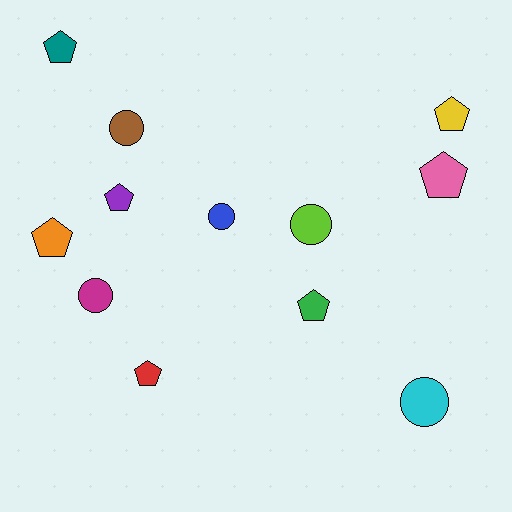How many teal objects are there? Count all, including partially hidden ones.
There is 1 teal object.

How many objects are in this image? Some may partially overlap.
There are 12 objects.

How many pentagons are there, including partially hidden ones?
There are 7 pentagons.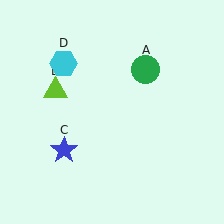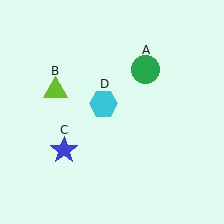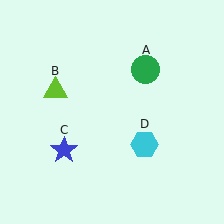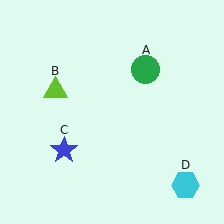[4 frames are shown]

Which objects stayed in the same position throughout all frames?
Green circle (object A) and lime triangle (object B) and blue star (object C) remained stationary.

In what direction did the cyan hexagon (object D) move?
The cyan hexagon (object D) moved down and to the right.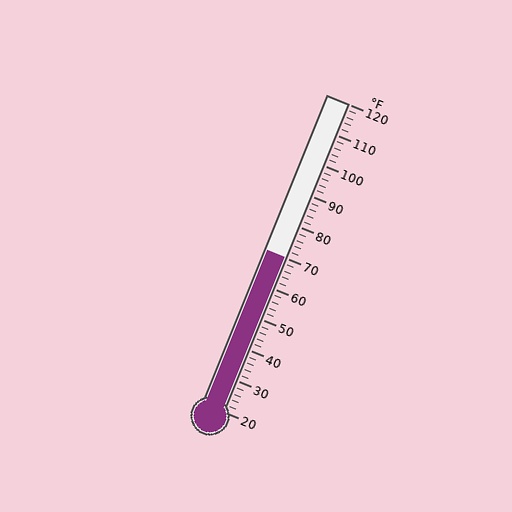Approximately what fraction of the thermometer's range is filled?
The thermometer is filled to approximately 50% of its range.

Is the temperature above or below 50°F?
The temperature is above 50°F.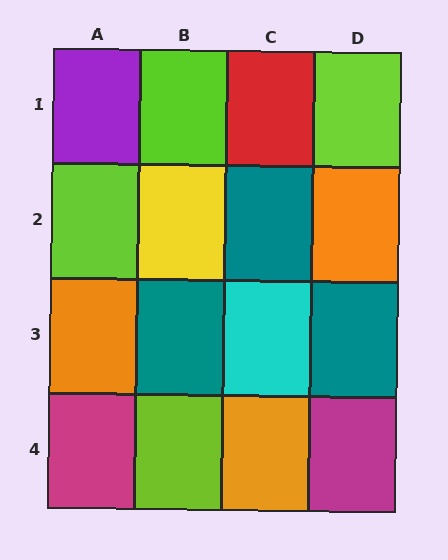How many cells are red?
1 cell is red.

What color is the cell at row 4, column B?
Lime.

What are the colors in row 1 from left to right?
Purple, lime, red, lime.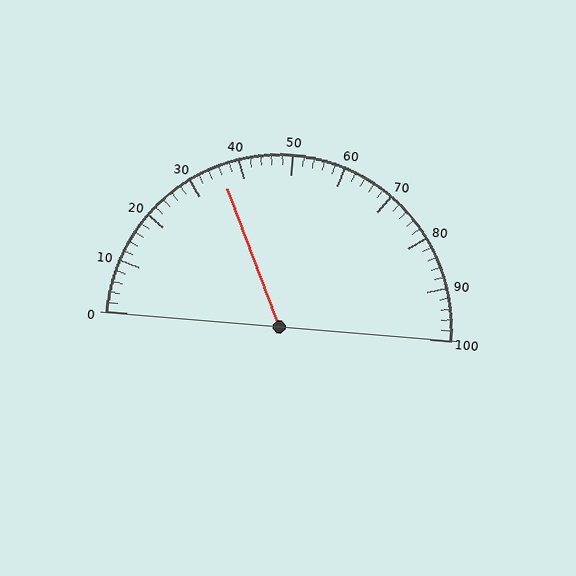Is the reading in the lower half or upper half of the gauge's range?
The reading is in the lower half of the range (0 to 100).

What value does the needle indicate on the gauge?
The needle indicates approximately 36.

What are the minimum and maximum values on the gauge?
The gauge ranges from 0 to 100.